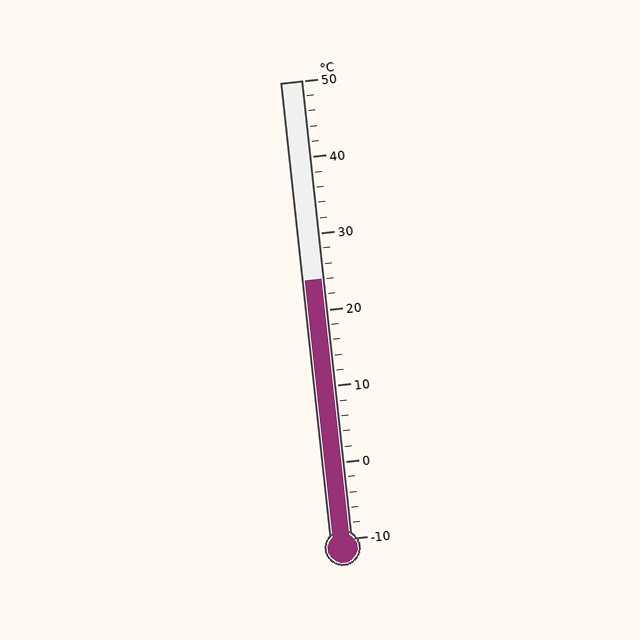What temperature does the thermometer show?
The thermometer shows approximately 24°C.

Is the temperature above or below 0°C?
The temperature is above 0°C.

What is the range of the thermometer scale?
The thermometer scale ranges from -10°C to 50°C.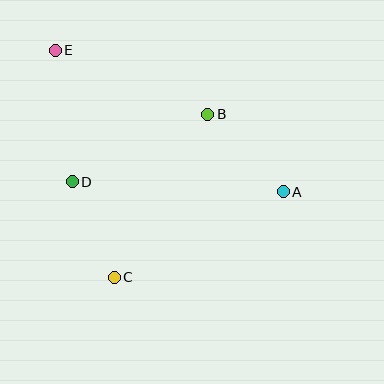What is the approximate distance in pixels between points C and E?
The distance between C and E is approximately 234 pixels.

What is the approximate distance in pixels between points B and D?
The distance between B and D is approximately 151 pixels.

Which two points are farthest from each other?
Points A and E are farthest from each other.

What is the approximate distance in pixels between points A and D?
The distance between A and D is approximately 211 pixels.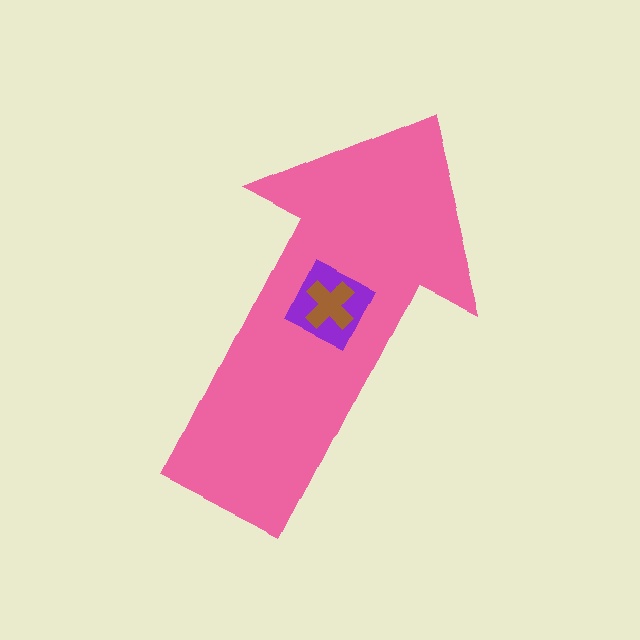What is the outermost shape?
The pink arrow.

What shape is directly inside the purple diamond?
The brown cross.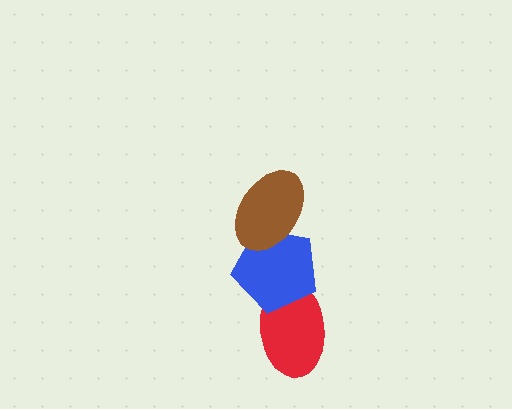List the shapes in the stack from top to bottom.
From top to bottom: the brown ellipse, the blue pentagon, the red ellipse.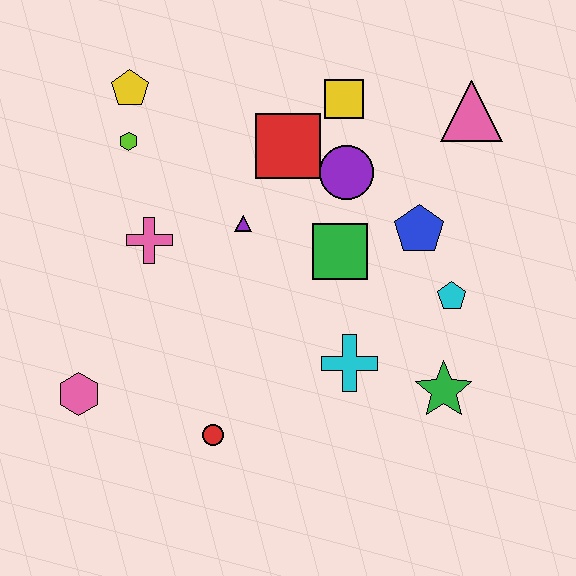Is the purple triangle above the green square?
Yes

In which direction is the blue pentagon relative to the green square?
The blue pentagon is to the right of the green square.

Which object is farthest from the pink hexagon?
The pink triangle is farthest from the pink hexagon.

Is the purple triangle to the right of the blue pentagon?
No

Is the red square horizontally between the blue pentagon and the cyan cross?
No